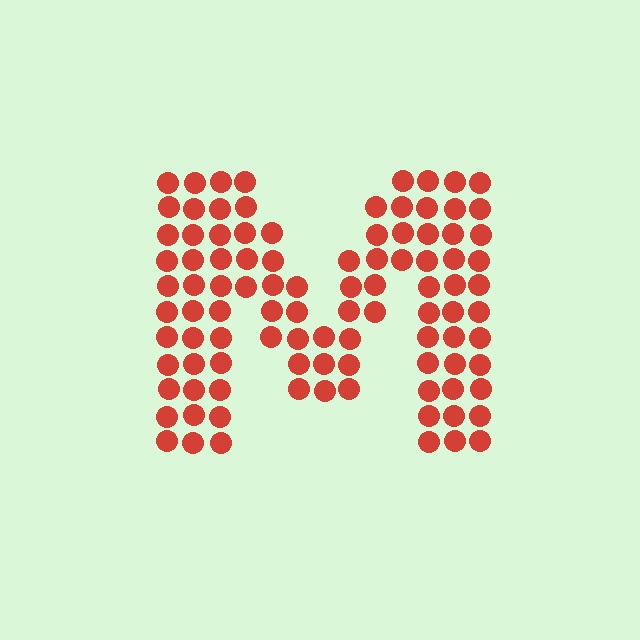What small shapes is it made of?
It is made of small circles.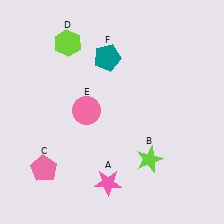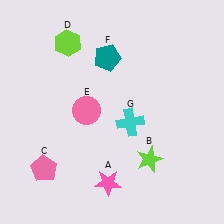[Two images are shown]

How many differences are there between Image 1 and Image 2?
There is 1 difference between the two images.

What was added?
A cyan cross (G) was added in Image 2.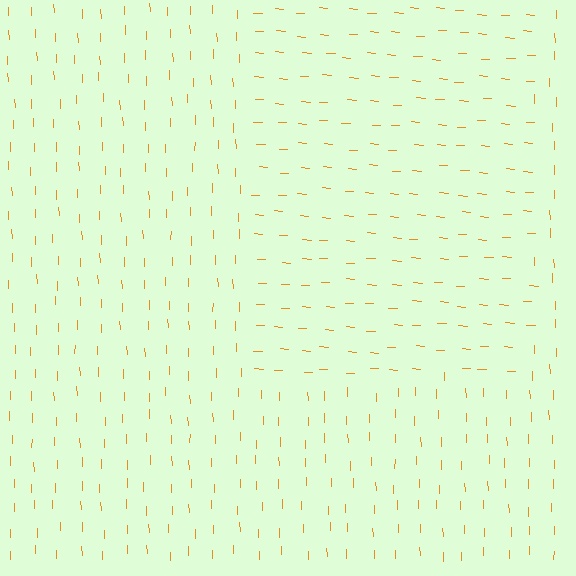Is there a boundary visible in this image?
Yes, there is a texture boundary formed by a change in line orientation.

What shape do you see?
I see a rectangle.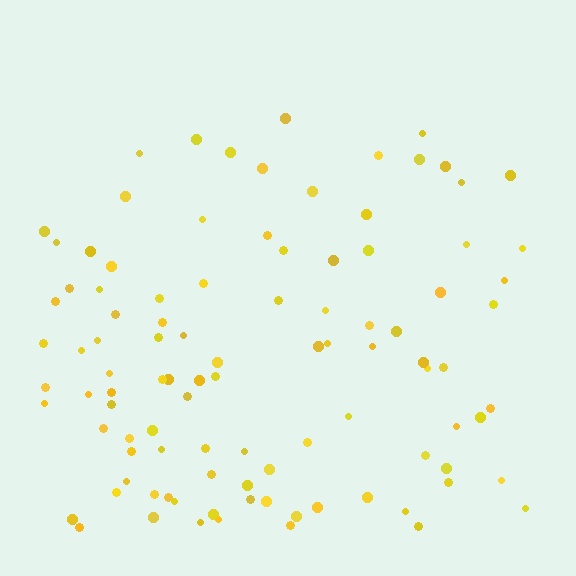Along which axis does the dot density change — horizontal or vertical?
Vertical.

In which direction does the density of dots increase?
From top to bottom, with the bottom side densest.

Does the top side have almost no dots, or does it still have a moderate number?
Still a moderate number, just noticeably fewer than the bottom.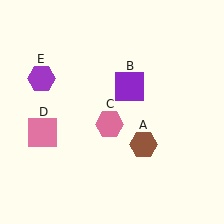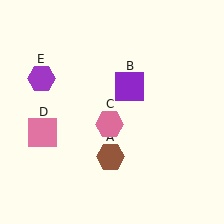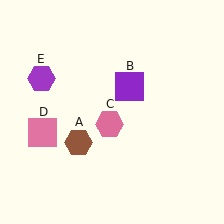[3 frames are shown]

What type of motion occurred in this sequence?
The brown hexagon (object A) rotated clockwise around the center of the scene.